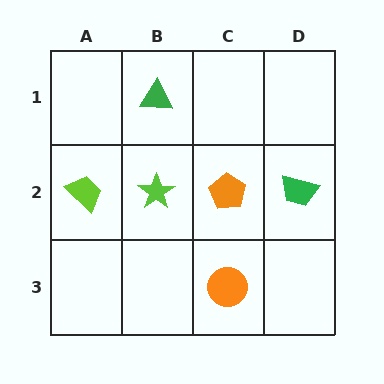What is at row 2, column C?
An orange pentagon.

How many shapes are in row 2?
4 shapes.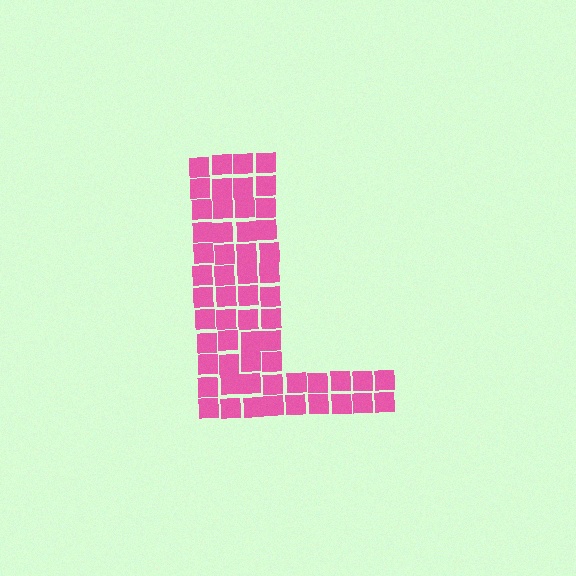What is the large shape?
The large shape is the letter L.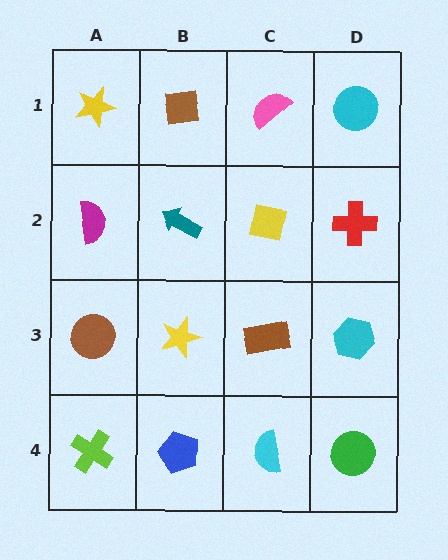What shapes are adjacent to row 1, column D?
A red cross (row 2, column D), a pink semicircle (row 1, column C).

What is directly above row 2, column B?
A brown square.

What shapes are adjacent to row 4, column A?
A brown circle (row 3, column A), a blue pentagon (row 4, column B).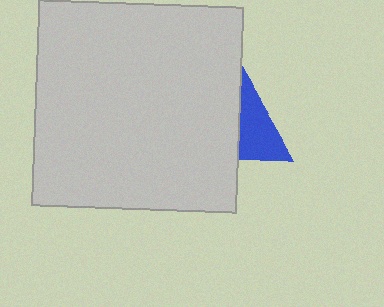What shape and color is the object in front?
The object in front is a light gray square.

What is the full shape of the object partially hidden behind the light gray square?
The partially hidden object is a blue triangle.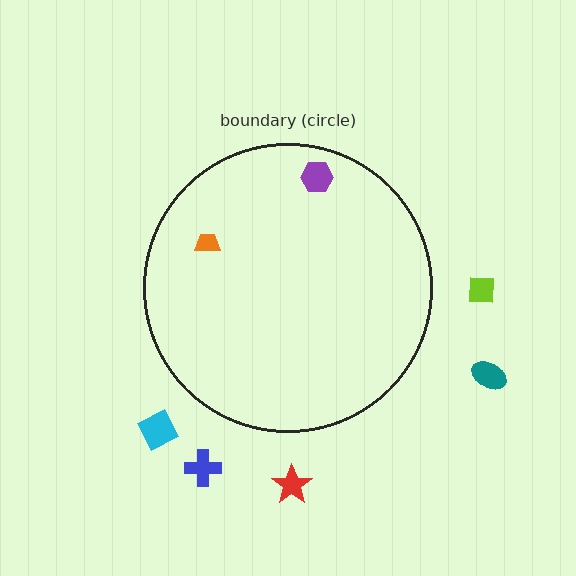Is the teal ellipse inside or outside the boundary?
Outside.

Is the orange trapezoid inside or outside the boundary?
Inside.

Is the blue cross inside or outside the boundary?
Outside.